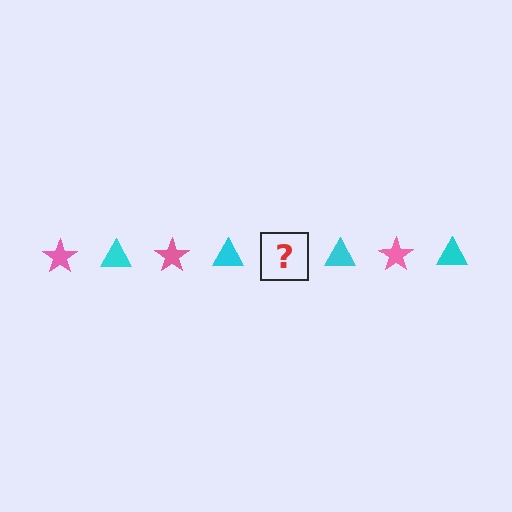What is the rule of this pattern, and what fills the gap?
The rule is that the pattern alternates between pink star and cyan triangle. The gap should be filled with a pink star.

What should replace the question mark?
The question mark should be replaced with a pink star.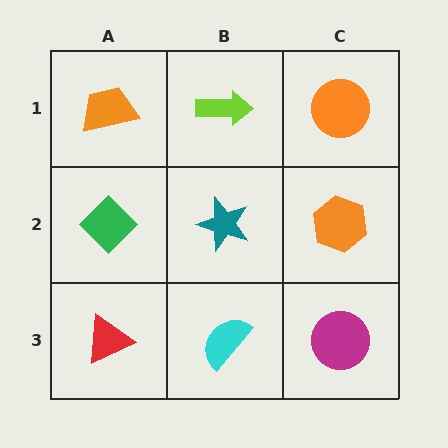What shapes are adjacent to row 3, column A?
A green diamond (row 2, column A), a cyan semicircle (row 3, column B).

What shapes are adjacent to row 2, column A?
An orange trapezoid (row 1, column A), a red triangle (row 3, column A), a teal star (row 2, column B).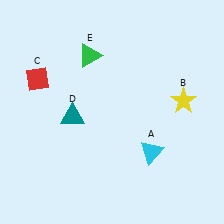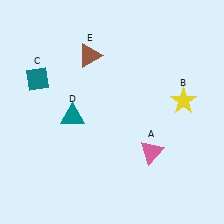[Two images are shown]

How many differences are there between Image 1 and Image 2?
There are 3 differences between the two images.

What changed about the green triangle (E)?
In Image 1, E is green. In Image 2, it changed to brown.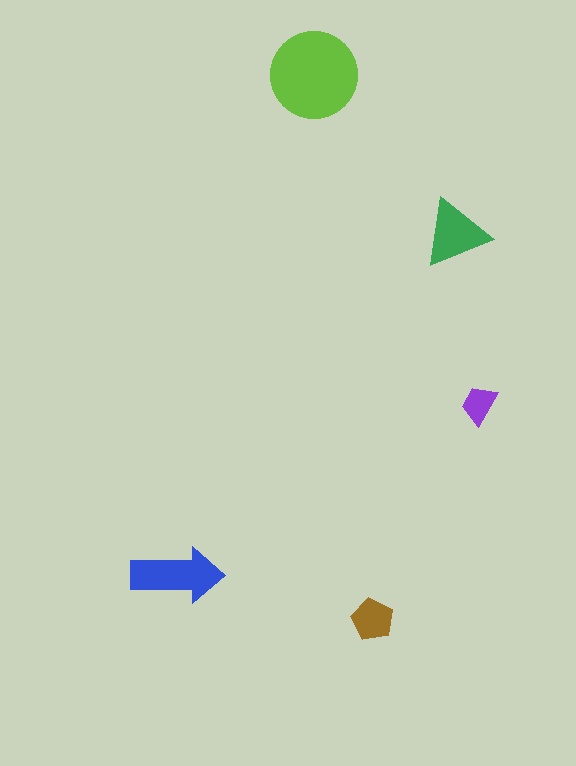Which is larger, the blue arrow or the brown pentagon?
The blue arrow.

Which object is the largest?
The lime circle.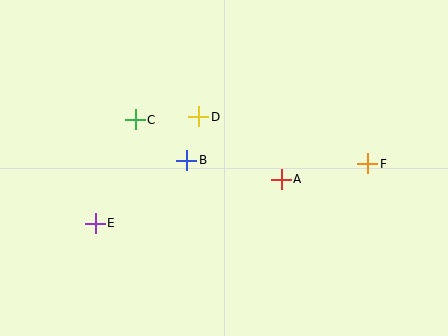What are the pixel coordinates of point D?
Point D is at (199, 117).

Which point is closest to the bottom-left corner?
Point E is closest to the bottom-left corner.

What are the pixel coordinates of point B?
Point B is at (187, 160).